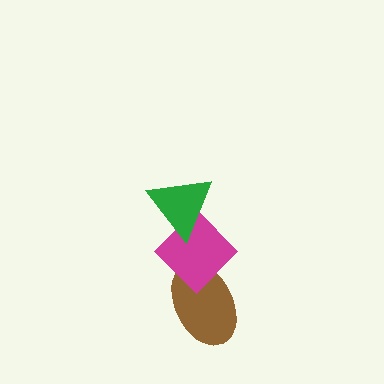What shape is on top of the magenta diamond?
The green triangle is on top of the magenta diamond.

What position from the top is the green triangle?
The green triangle is 1st from the top.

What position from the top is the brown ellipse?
The brown ellipse is 3rd from the top.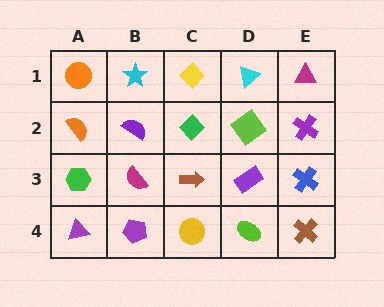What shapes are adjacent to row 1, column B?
A purple semicircle (row 2, column B), an orange circle (row 1, column A), a yellow diamond (row 1, column C).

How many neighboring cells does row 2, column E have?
3.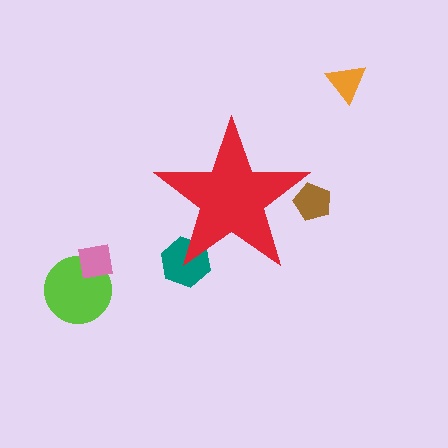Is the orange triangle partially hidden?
No, the orange triangle is fully visible.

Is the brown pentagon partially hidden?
Yes, the brown pentagon is partially hidden behind the red star.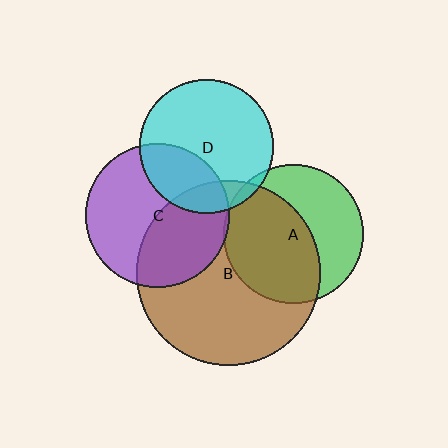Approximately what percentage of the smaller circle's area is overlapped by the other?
Approximately 5%.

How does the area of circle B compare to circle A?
Approximately 1.7 times.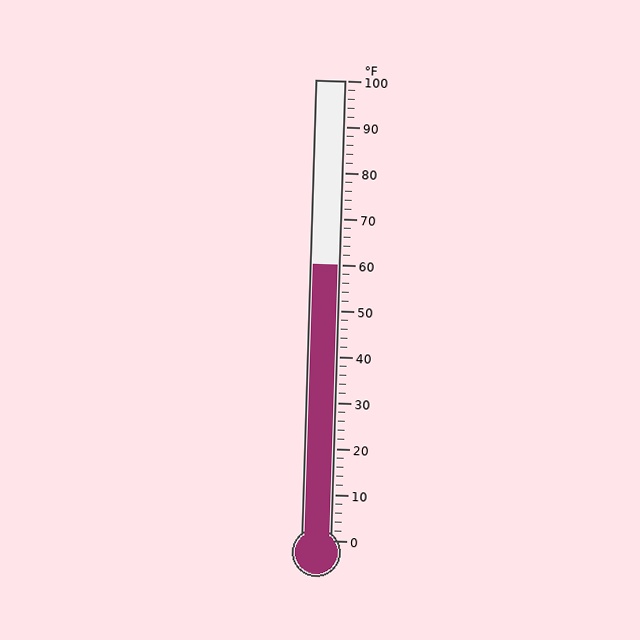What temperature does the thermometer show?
The thermometer shows approximately 60°F.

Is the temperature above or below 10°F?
The temperature is above 10°F.